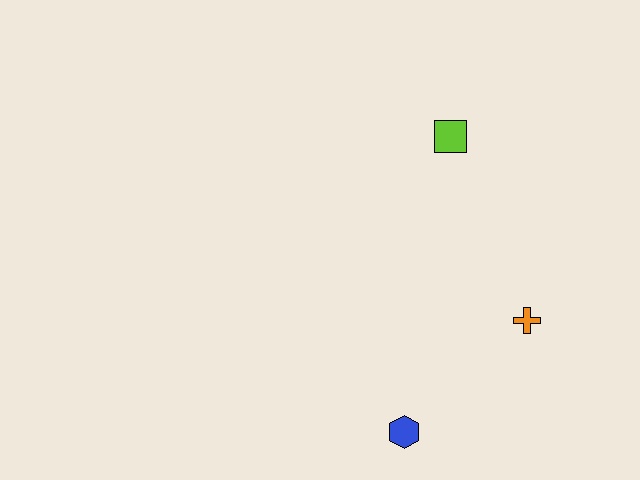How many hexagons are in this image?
There is 1 hexagon.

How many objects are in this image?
There are 3 objects.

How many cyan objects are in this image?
There are no cyan objects.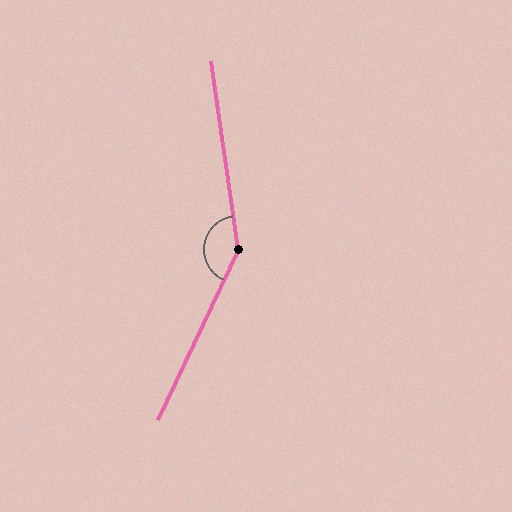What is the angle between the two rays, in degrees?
Approximately 147 degrees.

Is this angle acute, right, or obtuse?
It is obtuse.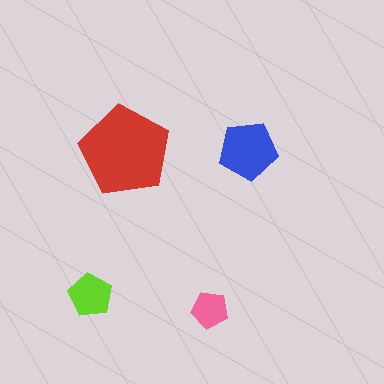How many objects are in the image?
There are 4 objects in the image.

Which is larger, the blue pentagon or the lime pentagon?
The blue one.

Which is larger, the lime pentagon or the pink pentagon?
The lime one.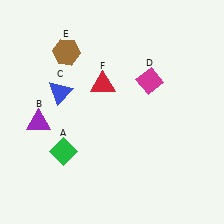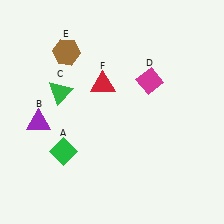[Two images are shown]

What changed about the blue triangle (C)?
In Image 1, C is blue. In Image 2, it changed to green.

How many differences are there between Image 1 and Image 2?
There is 1 difference between the two images.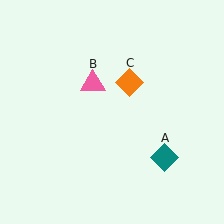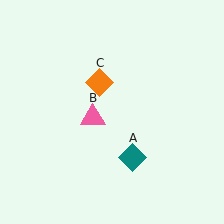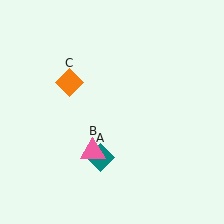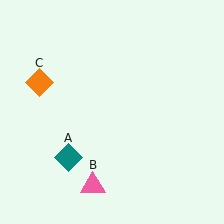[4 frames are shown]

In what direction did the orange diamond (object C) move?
The orange diamond (object C) moved left.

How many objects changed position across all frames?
3 objects changed position: teal diamond (object A), pink triangle (object B), orange diamond (object C).